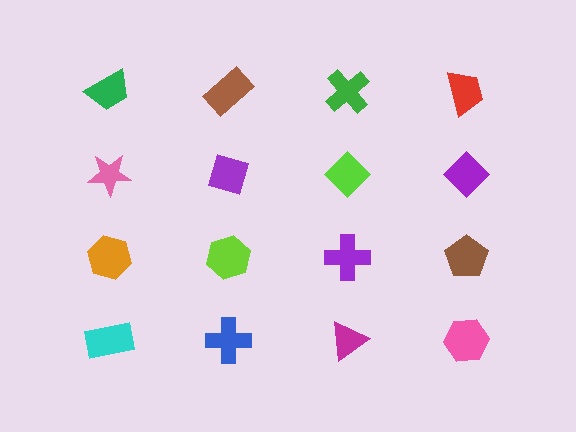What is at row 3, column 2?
A lime hexagon.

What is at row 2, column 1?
A pink star.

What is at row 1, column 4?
A red trapezoid.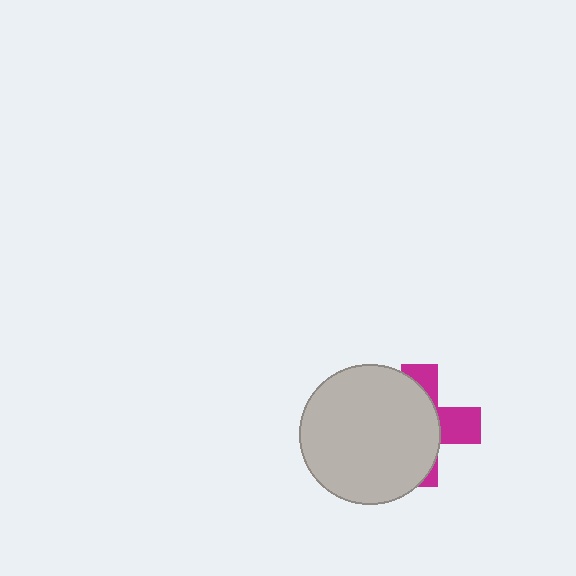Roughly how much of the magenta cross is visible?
A small part of it is visible (roughly 34%).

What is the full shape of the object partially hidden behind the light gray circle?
The partially hidden object is a magenta cross.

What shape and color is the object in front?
The object in front is a light gray circle.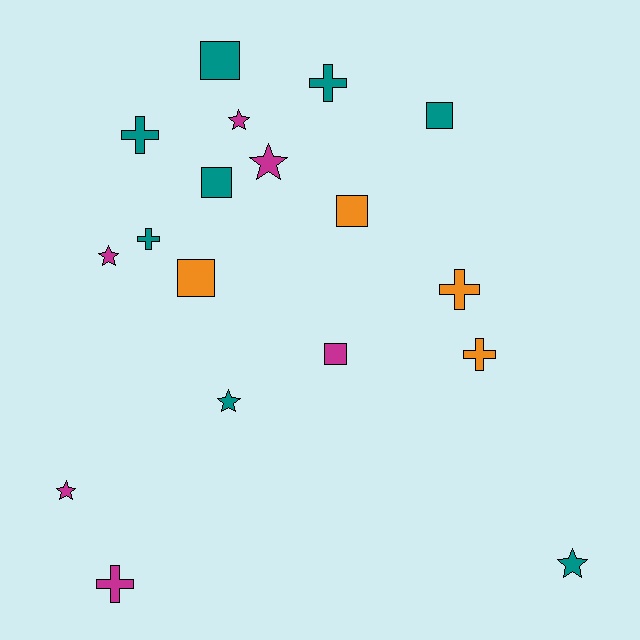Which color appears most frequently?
Teal, with 8 objects.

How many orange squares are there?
There are 2 orange squares.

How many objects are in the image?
There are 18 objects.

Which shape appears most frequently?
Square, with 6 objects.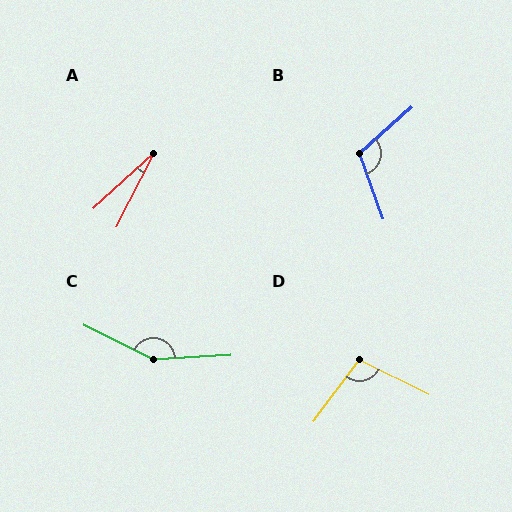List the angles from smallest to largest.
A (20°), D (100°), B (112°), C (150°).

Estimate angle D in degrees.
Approximately 100 degrees.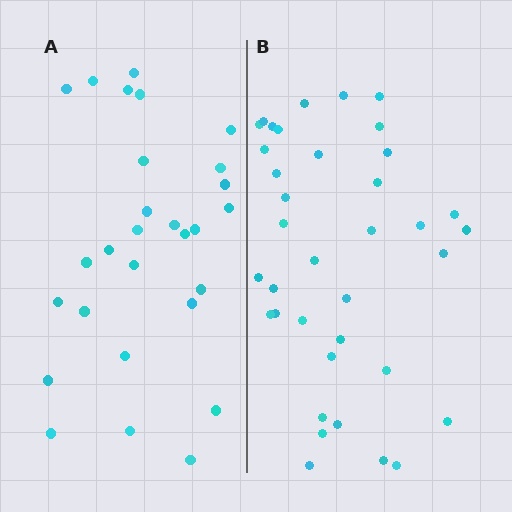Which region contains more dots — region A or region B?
Region B (the right region) has more dots.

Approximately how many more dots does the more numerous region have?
Region B has roughly 8 or so more dots than region A.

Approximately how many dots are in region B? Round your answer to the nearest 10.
About 40 dots. (The exact count is 37, which rounds to 40.)